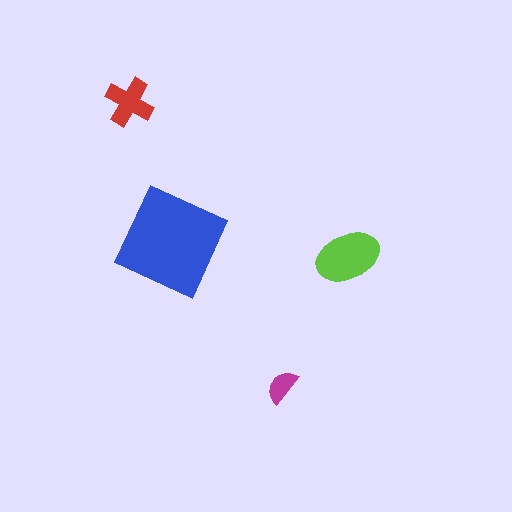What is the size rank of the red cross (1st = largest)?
3rd.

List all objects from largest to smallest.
The blue diamond, the lime ellipse, the red cross, the magenta semicircle.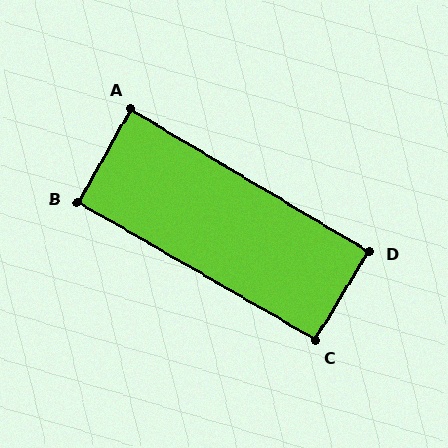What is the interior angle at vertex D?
Approximately 90 degrees (approximately right).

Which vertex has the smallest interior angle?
A, at approximately 89 degrees.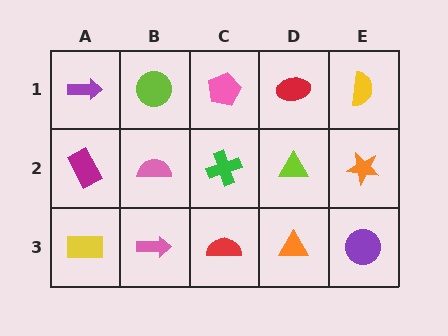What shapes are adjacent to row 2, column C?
A pink pentagon (row 1, column C), a red semicircle (row 3, column C), a pink semicircle (row 2, column B), a lime triangle (row 2, column D).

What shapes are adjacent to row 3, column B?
A pink semicircle (row 2, column B), a yellow rectangle (row 3, column A), a red semicircle (row 3, column C).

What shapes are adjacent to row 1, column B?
A pink semicircle (row 2, column B), a purple arrow (row 1, column A), a pink pentagon (row 1, column C).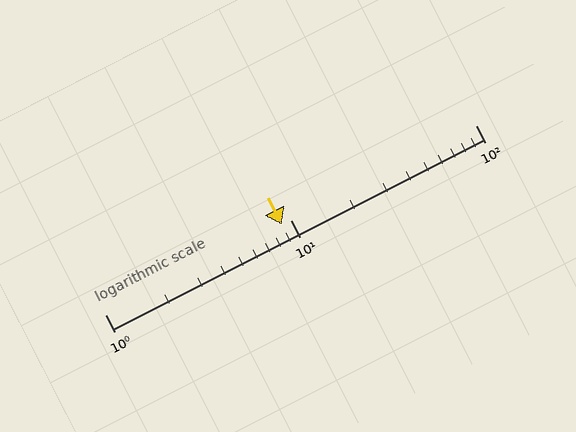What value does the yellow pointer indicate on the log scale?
The pointer indicates approximately 9.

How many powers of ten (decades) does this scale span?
The scale spans 2 decades, from 1 to 100.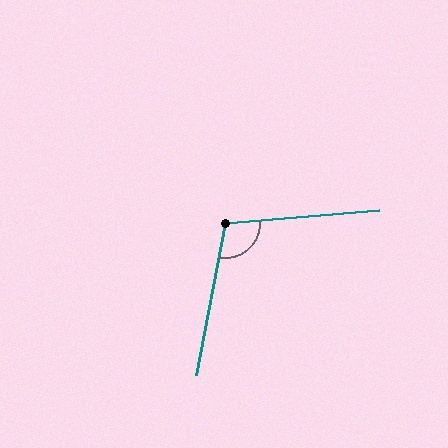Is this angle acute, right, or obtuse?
It is obtuse.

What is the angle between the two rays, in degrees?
Approximately 105 degrees.